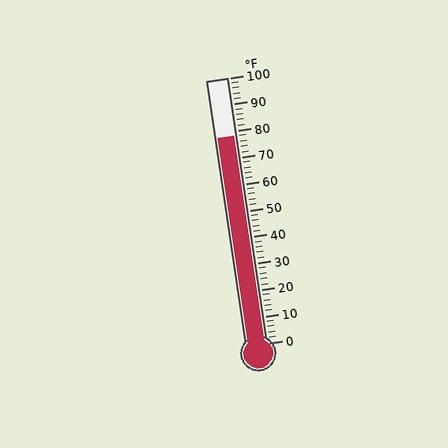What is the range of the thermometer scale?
The thermometer scale ranges from 0°F to 100°F.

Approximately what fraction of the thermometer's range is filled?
The thermometer is filled to approximately 80% of its range.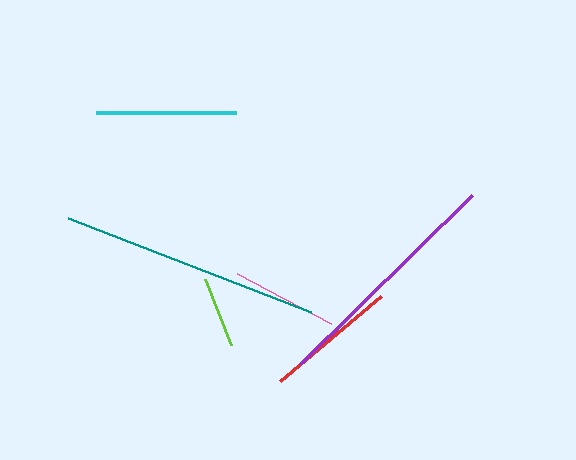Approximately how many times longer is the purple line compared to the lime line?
The purple line is approximately 3.4 times the length of the lime line.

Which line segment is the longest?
The teal line is the longest at approximately 261 pixels.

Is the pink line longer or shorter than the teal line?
The teal line is longer than the pink line.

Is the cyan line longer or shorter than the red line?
The cyan line is longer than the red line.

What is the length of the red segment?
The red segment is approximately 133 pixels long.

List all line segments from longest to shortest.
From longest to shortest: teal, purple, cyan, red, pink, lime.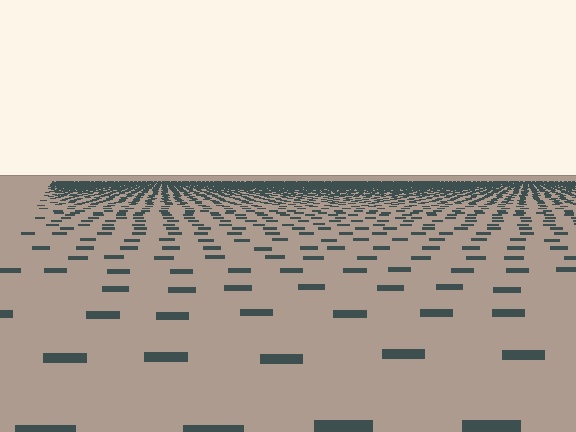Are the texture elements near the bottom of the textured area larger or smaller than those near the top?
Larger. Near the bottom, elements are closer to the viewer and appear at a bigger on-screen size.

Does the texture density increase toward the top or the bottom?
Density increases toward the top.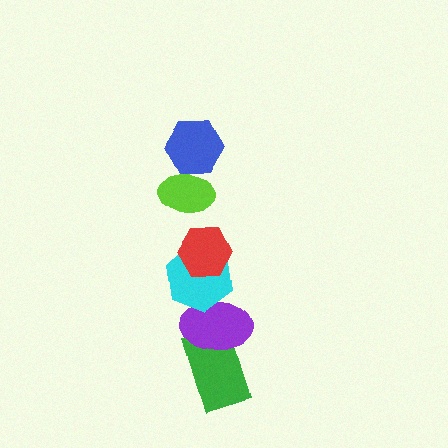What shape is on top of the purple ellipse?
The cyan hexagon is on top of the purple ellipse.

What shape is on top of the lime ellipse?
The blue hexagon is on top of the lime ellipse.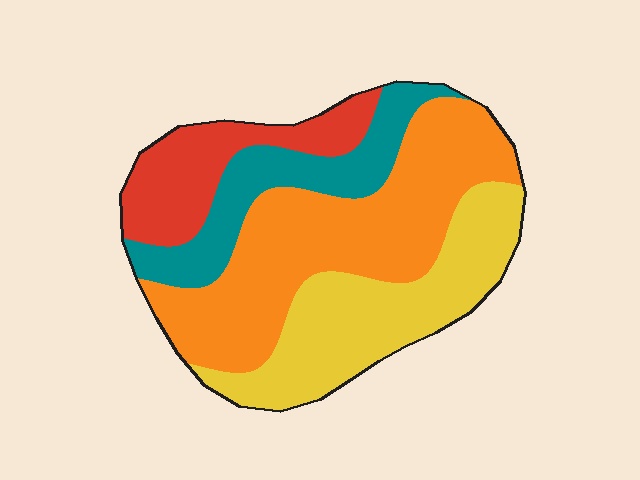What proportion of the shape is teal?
Teal covers around 15% of the shape.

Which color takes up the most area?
Orange, at roughly 40%.